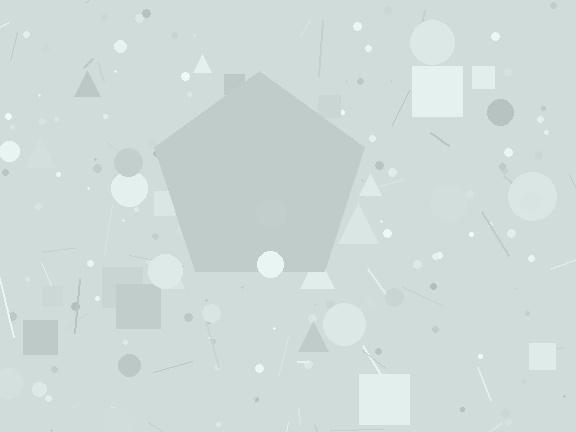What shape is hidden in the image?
A pentagon is hidden in the image.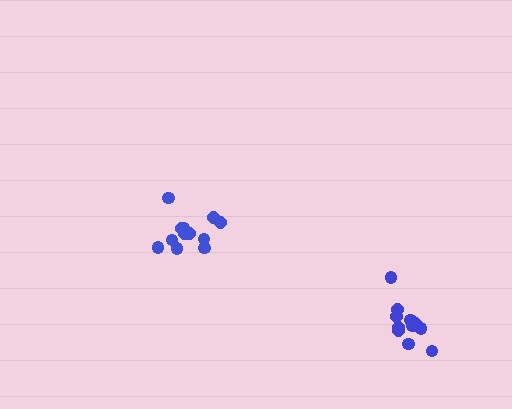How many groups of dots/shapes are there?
There are 2 groups.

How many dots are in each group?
Group 1: 12 dots, Group 2: 13 dots (25 total).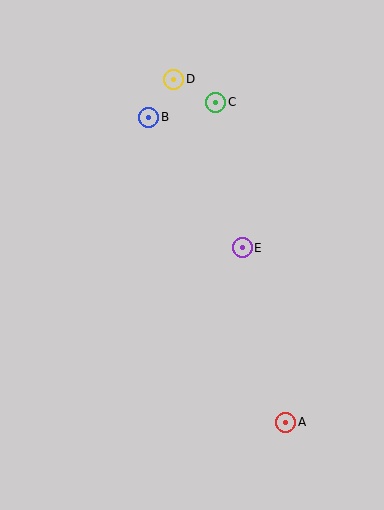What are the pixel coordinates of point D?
Point D is at (174, 79).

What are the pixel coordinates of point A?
Point A is at (286, 422).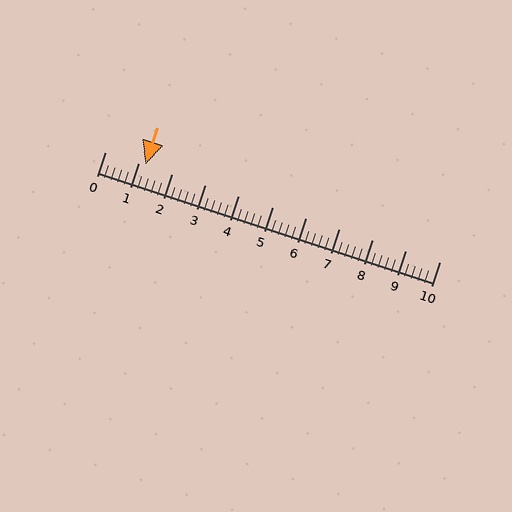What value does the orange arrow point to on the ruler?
The orange arrow points to approximately 1.2.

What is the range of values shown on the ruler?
The ruler shows values from 0 to 10.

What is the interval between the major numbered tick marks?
The major tick marks are spaced 1 units apart.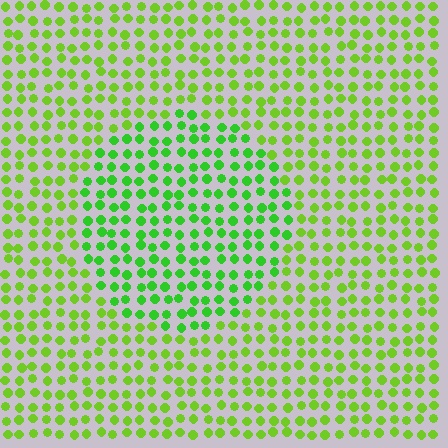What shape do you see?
I see a circle.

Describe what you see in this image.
The image is filled with small lime elements in a uniform arrangement. A circle-shaped region is visible where the elements are tinted to a slightly different hue, forming a subtle color boundary.